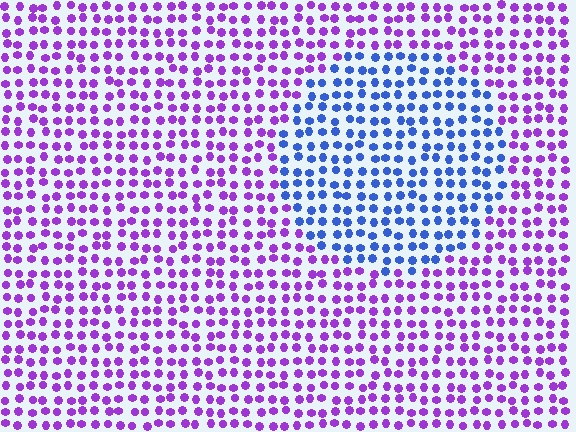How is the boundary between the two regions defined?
The boundary is defined purely by a slight shift in hue (about 56 degrees). Spacing, size, and orientation are identical on both sides.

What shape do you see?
I see a circle.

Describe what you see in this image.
The image is filled with small purple elements in a uniform arrangement. A circle-shaped region is visible where the elements are tinted to a slightly different hue, forming a subtle color boundary.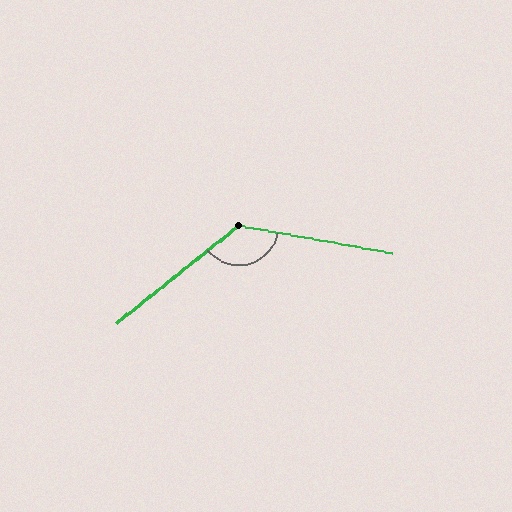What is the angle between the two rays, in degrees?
Approximately 131 degrees.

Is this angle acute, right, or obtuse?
It is obtuse.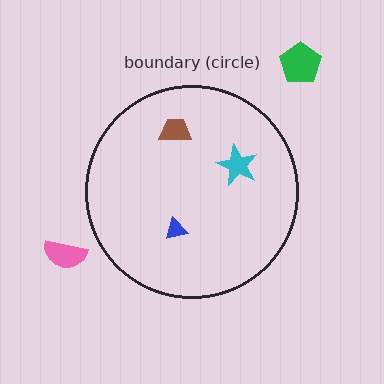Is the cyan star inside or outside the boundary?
Inside.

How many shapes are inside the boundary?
3 inside, 2 outside.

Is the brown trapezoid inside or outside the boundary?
Inside.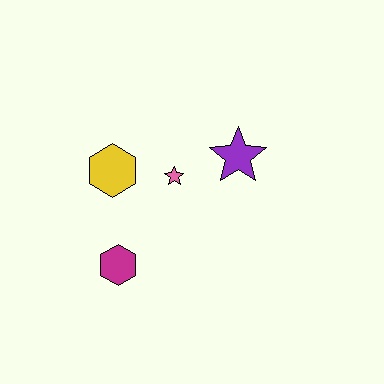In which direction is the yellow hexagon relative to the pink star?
The yellow hexagon is to the left of the pink star.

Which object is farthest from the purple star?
The magenta hexagon is farthest from the purple star.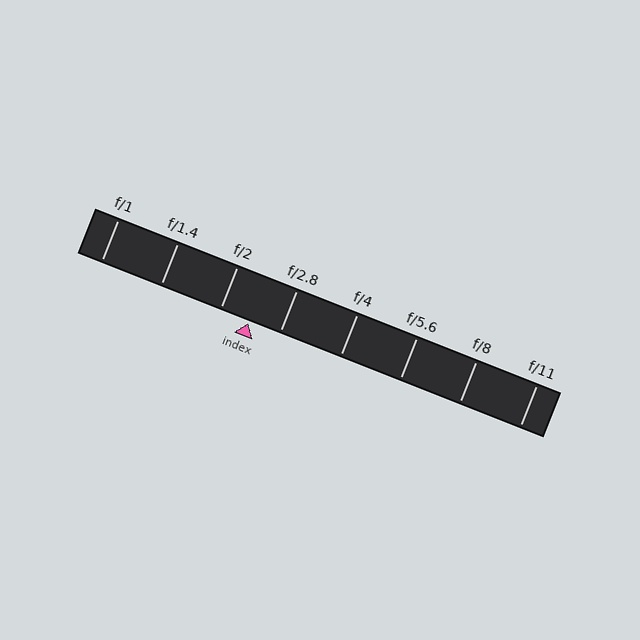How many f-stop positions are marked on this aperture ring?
There are 8 f-stop positions marked.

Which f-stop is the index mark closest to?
The index mark is closest to f/2.